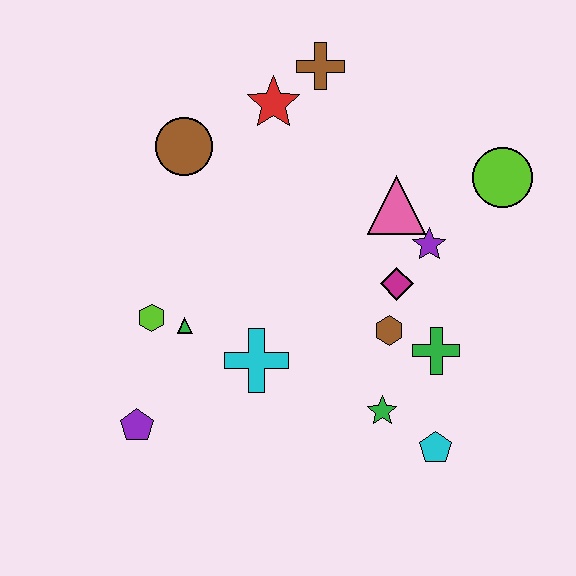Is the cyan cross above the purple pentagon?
Yes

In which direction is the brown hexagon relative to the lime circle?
The brown hexagon is below the lime circle.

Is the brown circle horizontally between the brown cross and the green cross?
No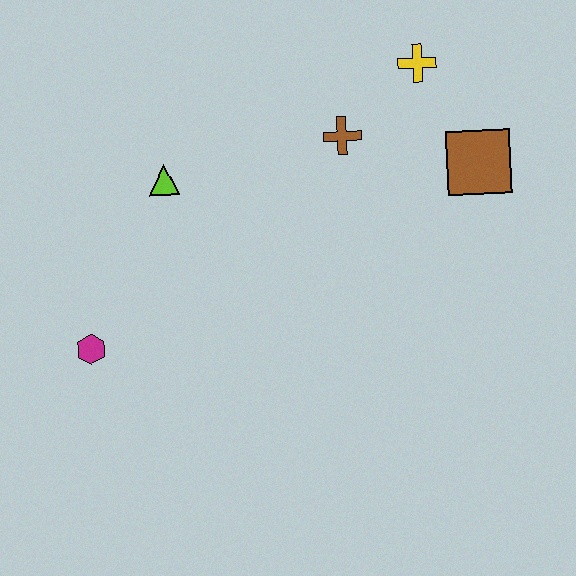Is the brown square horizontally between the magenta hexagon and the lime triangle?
No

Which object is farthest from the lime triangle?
The brown square is farthest from the lime triangle.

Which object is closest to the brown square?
The yellow cross is closest to the brown square.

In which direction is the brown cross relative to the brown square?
The brown cross is to the left of the brown square.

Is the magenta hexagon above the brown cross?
No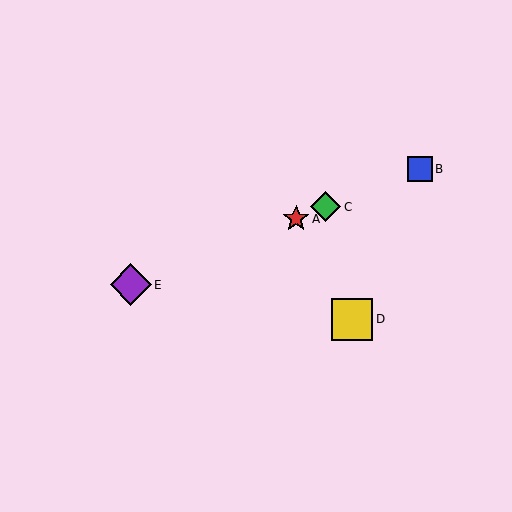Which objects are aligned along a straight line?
Objects A, B, C, E are aligned along a straight line.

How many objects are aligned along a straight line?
4 objects (A, B, C, E) are aligned along a straight line.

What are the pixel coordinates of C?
Object C is at (326, 207).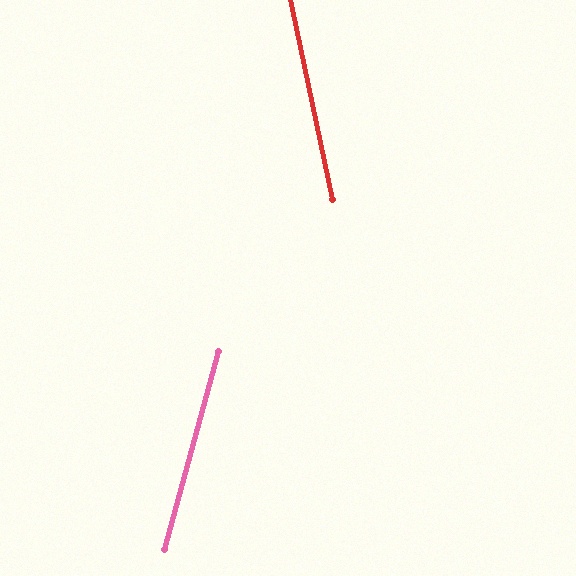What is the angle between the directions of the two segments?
Approximately 27 degrees.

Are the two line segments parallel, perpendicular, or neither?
Neither parallel nor perpendicular — they differ by about 27°.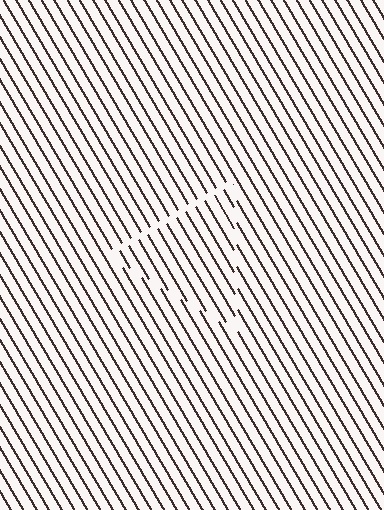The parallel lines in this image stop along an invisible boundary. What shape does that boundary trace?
An illusory triangle. The interior of the shape contains the same grating, shifted by half a period — the contour is defined by the phase discontinuity where line-ends from the inner and outer gratings abut.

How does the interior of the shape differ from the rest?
The interior of the shape contains the same grating, shifted by half a period — the contour is defined by the phase discontinuity where line-ends from the inner and outer gratings abut.